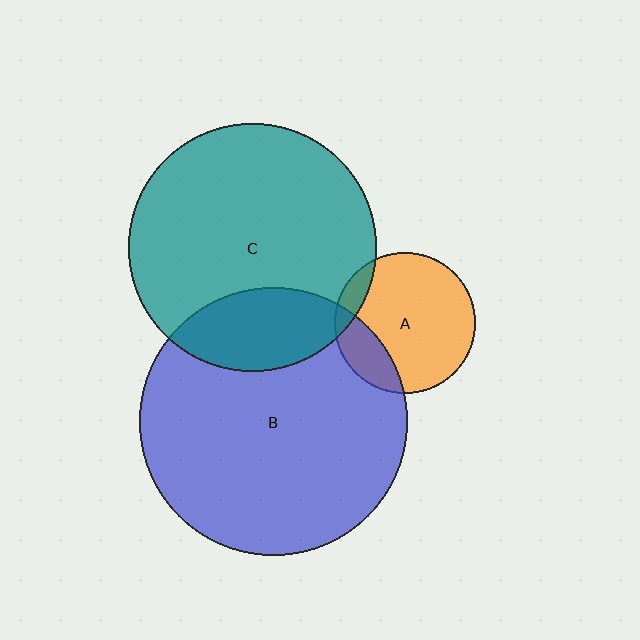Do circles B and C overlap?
Yes.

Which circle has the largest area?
Circle B (blue).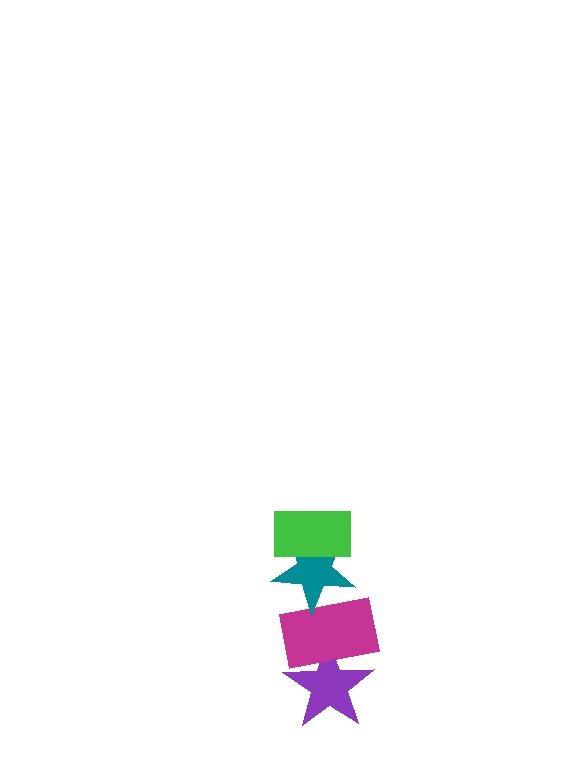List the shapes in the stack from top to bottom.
From top to bottom: the green rectangle, the teal star, the magenta rectangle, the purple star.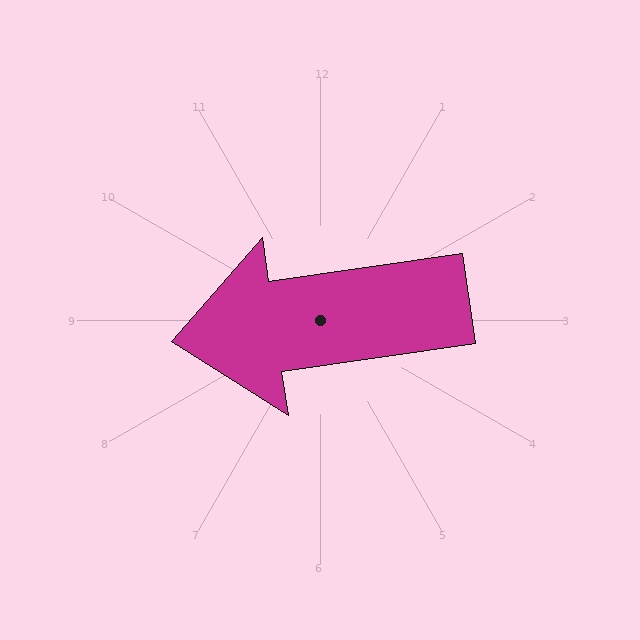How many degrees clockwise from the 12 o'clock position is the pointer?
Approximately 262 degrees.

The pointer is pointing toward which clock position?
Roughly 9 o'clock.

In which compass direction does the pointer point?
West.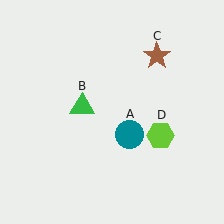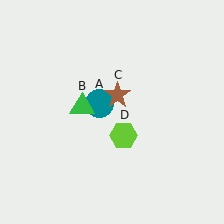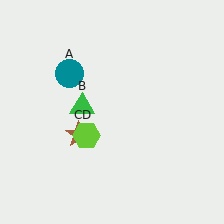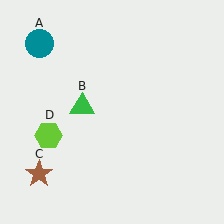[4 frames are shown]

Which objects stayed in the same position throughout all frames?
Green triangle (object B) remained stationary.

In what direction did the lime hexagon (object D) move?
The lime hexagon (object D) moved left.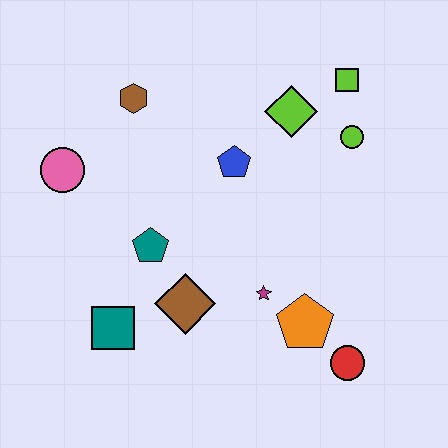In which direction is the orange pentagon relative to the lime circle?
The orange pentagon is below the lime circle.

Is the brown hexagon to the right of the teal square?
Yes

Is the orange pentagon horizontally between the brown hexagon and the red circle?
Yes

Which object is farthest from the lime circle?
The teal square is farthest from the lime circle.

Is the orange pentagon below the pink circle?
Yes